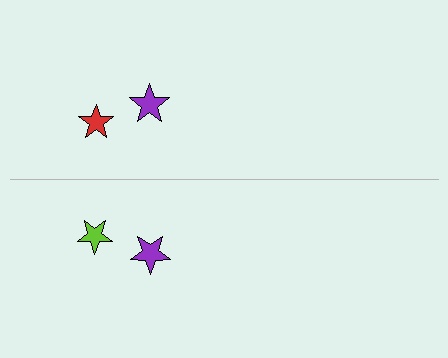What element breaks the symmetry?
The lime star on the bottom side breaks the symmetry — its mirror counterpart is red.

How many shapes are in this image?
There are 4 shapes in this image.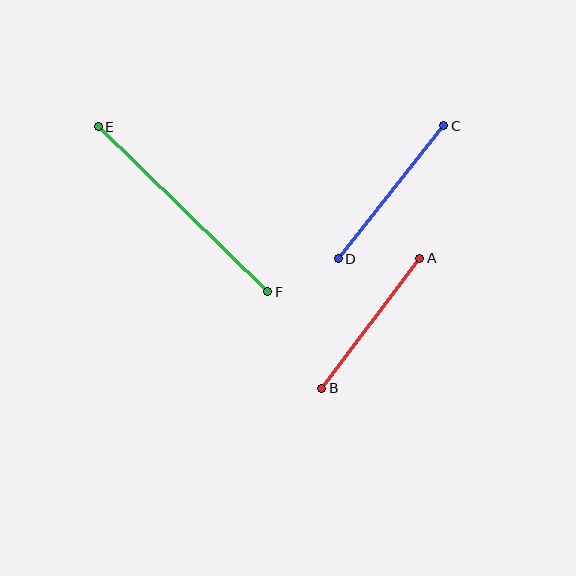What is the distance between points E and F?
The distance is approximately 236 pixels.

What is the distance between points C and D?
The distance is approximately 169 pixels.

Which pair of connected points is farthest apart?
Points E and F are farthest apart.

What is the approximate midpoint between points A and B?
The midpoint is at approximately (371, 323) pixels.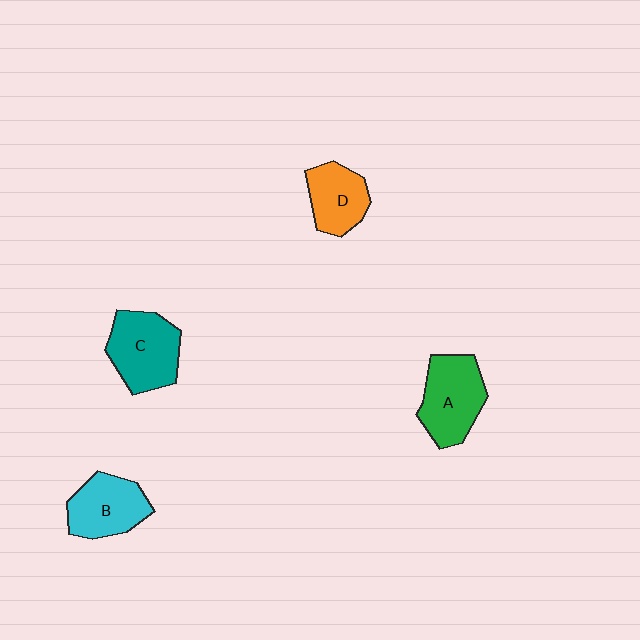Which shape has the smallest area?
Shape D (orange).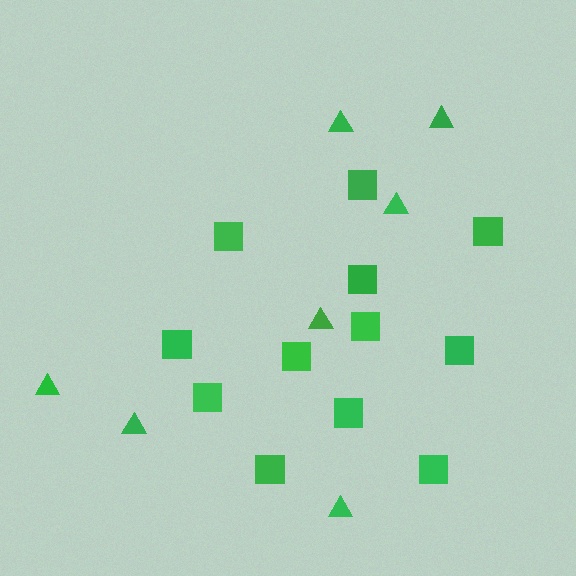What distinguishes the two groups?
There are 2 groups: one group of triangles (7) and one group of squares (12).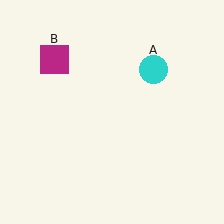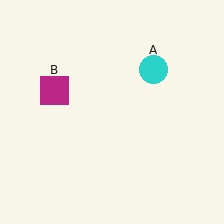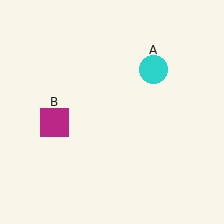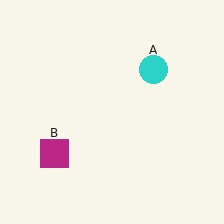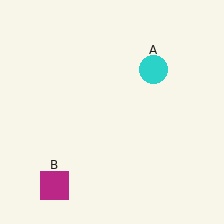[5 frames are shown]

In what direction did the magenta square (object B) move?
The magenta square (object B) moved down.